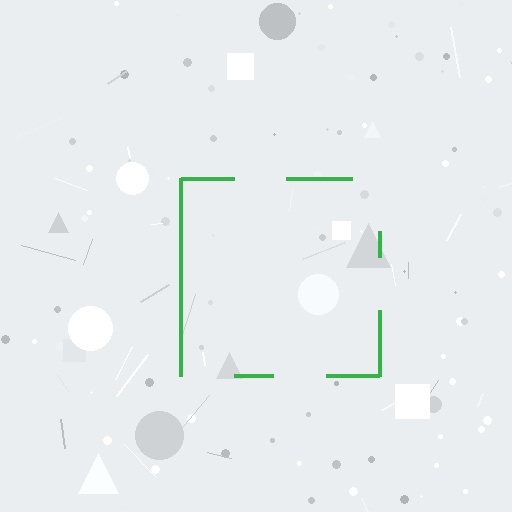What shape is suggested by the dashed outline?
The dashed outline suggests a square.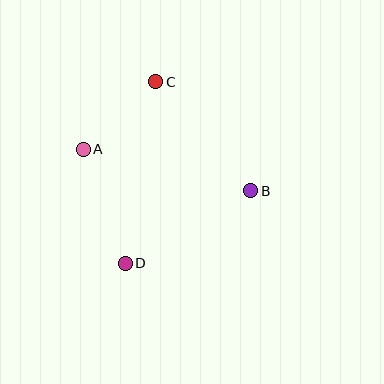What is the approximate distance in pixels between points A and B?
The distance between A and B is approximately 173 pixels.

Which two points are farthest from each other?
Points C and D are farthest from each other.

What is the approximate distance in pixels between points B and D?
The distance between B and D is approximately 145 pixels.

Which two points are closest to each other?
Points A and C are closest to each other.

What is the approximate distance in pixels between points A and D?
The distance between A and D is approximately 122 pixels.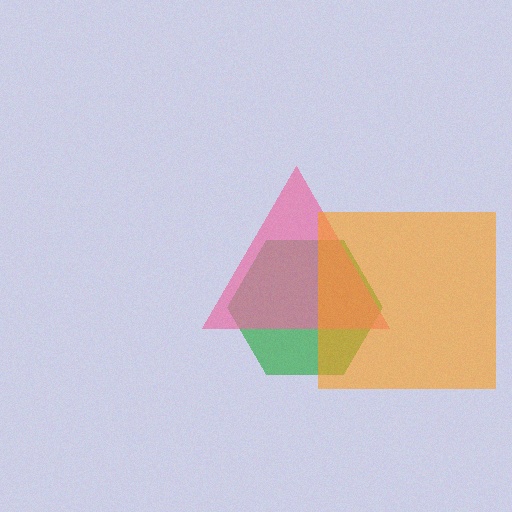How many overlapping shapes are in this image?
There are 3 overlapping shapes in the image.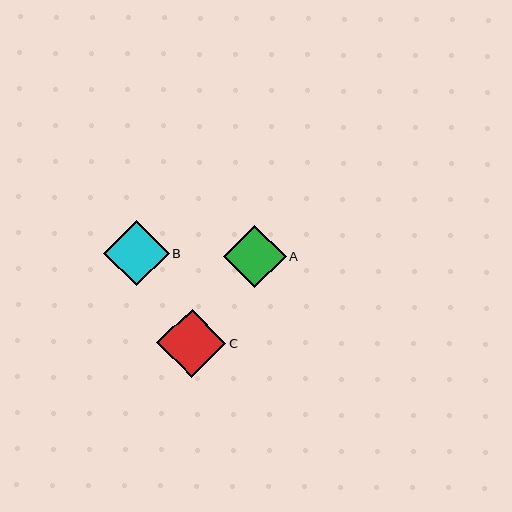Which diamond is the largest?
Diamond C is the largest with a size of approximately 69 pixels.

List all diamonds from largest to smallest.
From largest to smallest: C, B, A.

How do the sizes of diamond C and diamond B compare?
Diamond C and diamond B are approximately the same size.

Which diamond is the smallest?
Diamond A is the smallest with a size of approximately 63 pixels.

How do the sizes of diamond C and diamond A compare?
Diamond C and diamond A are approximately the same size.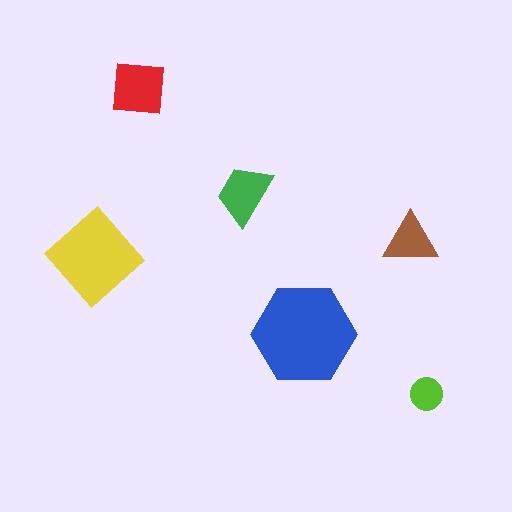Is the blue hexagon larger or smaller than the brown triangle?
Larger.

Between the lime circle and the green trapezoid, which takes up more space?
The green trapezoid.